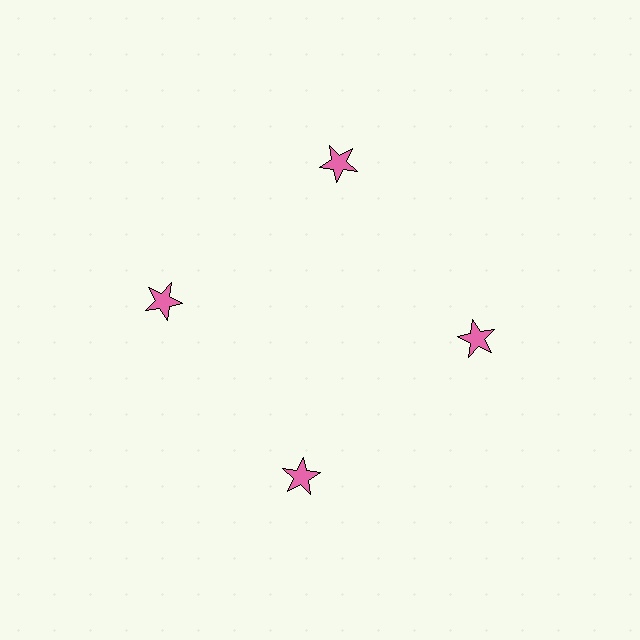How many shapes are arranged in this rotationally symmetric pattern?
There are 4 shapes, arranged in 4 groups of 1.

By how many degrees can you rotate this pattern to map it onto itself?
The pattern maps onto itself every 90 degrees of rotation.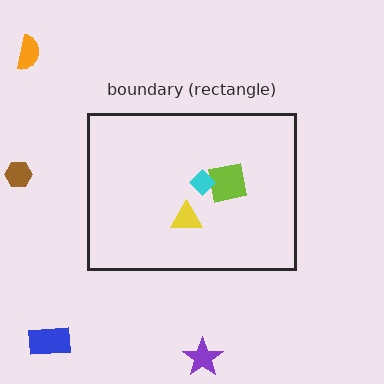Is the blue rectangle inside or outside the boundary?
Outside.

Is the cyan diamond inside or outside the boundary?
Inside.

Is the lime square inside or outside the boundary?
Inside.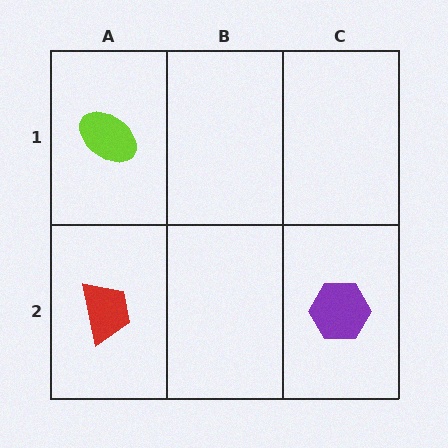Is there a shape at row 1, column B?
No, that cell is empty.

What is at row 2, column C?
A purple hexagon.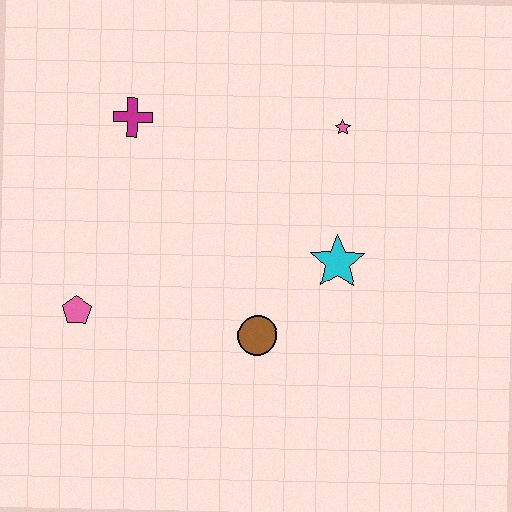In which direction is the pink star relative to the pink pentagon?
The pink star is to the right of the pink pentagon.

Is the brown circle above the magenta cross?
No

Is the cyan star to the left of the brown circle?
No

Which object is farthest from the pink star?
The pink pentagon is farthest from the pink star.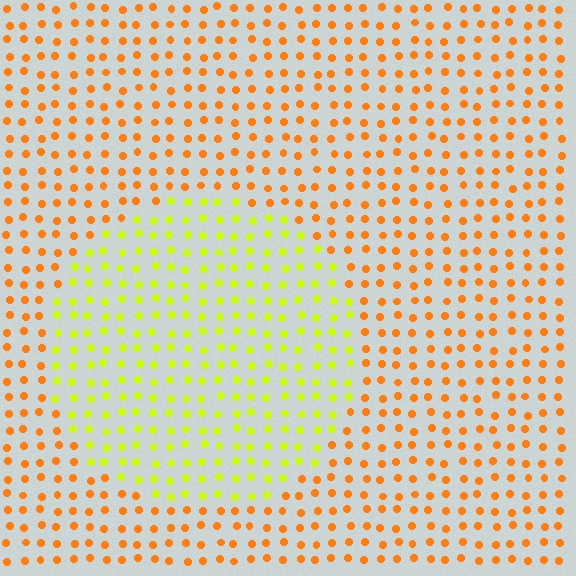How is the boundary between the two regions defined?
The boundary is defined purely by a slight shift in hue (about 46 degrees). Spacing, size, and orientation are identical on both sides.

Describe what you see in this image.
The image is filled with small orange elements in a uniform arrangement. A circle-shaped region is visible where the elements are tinted to a slightly different hue, forming a subtle color boundary.